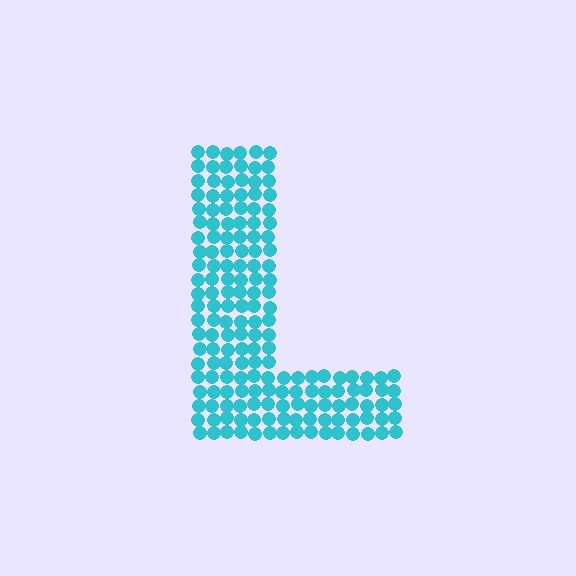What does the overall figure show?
The overall figure shows the letter L.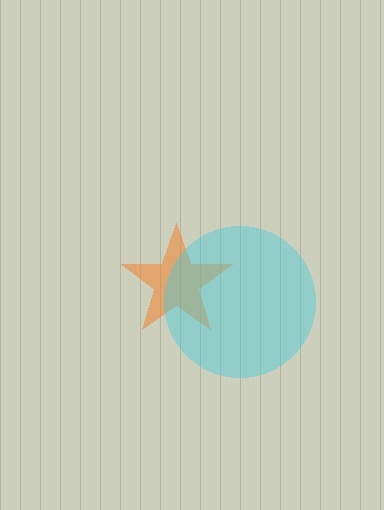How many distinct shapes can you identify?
There are 2 distinct shapes: an orange star, a cyan circle.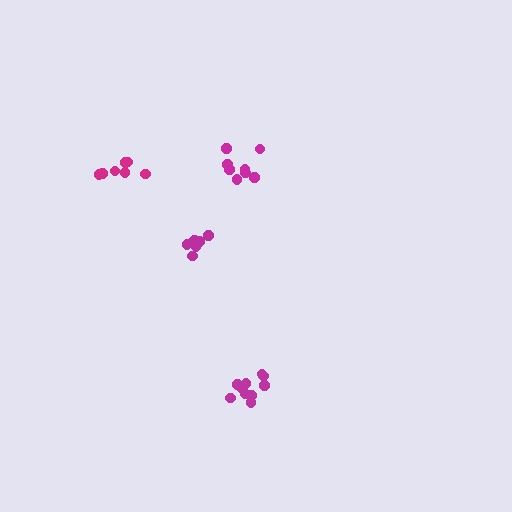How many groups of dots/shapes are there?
There are 4 groups.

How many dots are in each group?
Group 1: 10 dots, Group 2: 8 dots, Group 3: 7 dots, Group 4: 7 dots (32 total).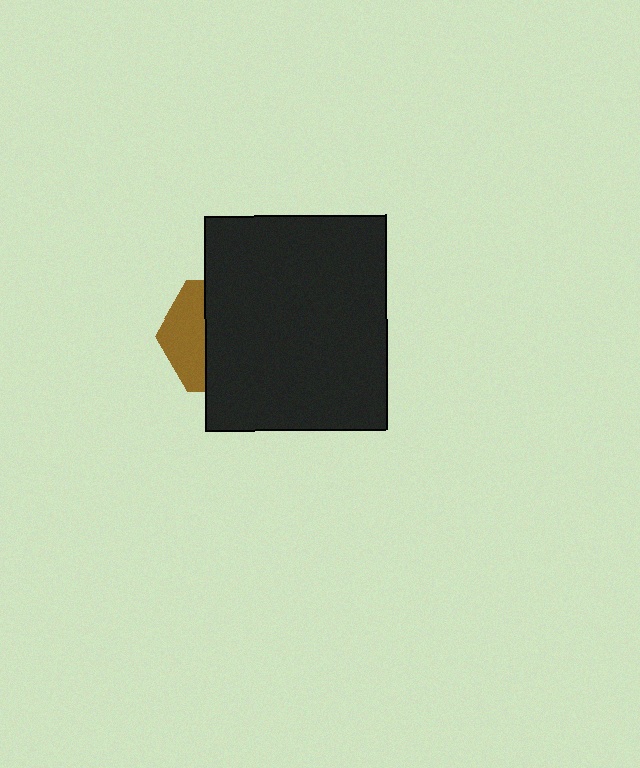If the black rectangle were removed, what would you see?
You would see the complete brown hexagon.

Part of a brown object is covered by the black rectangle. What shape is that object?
It is a hexagon.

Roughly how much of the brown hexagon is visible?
A small part of it is visible (roughly 35%).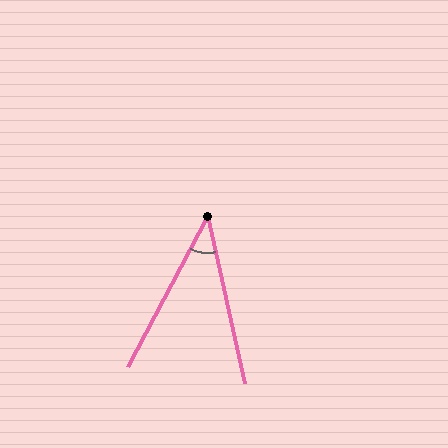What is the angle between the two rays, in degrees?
Approximately 40 degrees.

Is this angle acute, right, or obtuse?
It is acute.